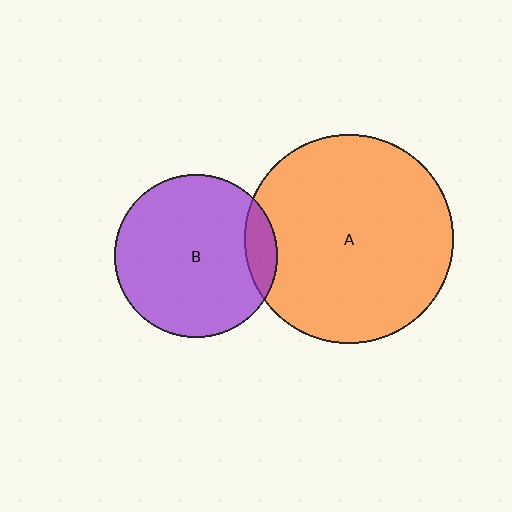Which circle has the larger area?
Circle A (orange).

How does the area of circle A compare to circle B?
Approximately 1.7 times.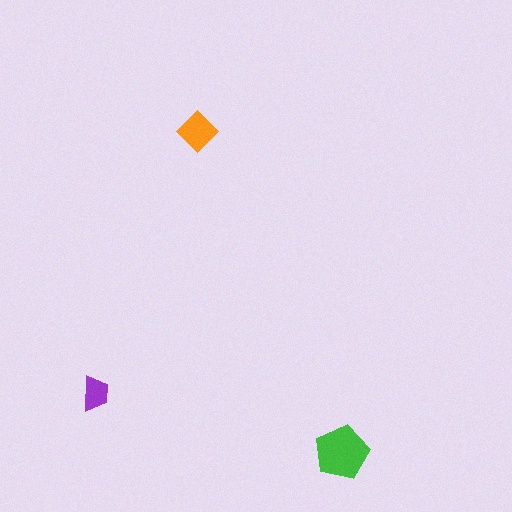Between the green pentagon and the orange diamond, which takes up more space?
The green pentagon.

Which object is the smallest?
The purple trapezoid.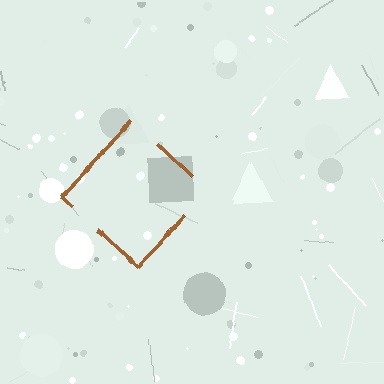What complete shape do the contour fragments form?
The contour fragments form a diamond.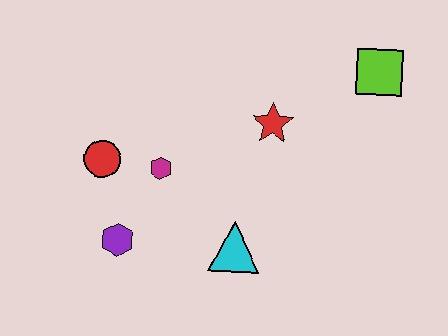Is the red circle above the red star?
No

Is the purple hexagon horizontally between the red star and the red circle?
Yes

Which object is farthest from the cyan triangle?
The lime square is farthest from the cyan triangle.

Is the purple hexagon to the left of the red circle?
No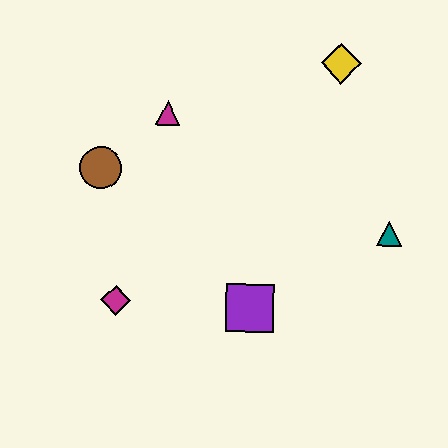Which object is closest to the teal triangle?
The purple square is closest to the teal triangle.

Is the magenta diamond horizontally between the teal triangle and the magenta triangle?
No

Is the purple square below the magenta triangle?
Yes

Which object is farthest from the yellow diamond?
The magenta diamond is farthest from the yellow diamond.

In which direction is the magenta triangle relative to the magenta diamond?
The magenta triangle is above the magenta diamond.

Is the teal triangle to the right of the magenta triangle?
Yes